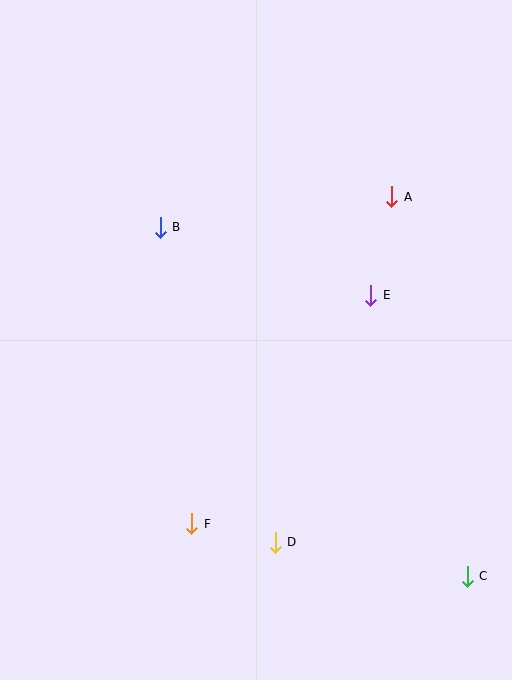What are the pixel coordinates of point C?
Point C is at (467, 576).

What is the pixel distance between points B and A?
The distance between B and A is 233 pixels.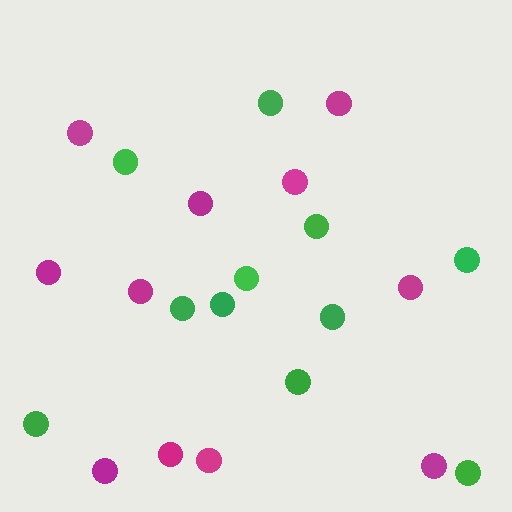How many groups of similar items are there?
There are 2 groups: one group of magenta circles (11) and one group of green circles (11).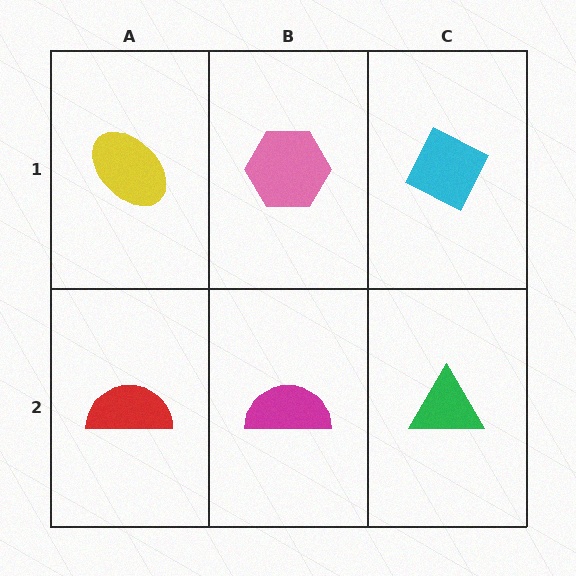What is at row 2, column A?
A red semicircle.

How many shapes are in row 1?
3 shapes.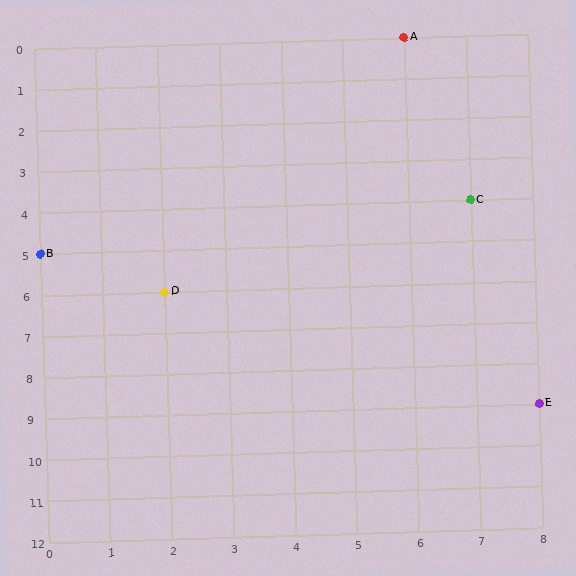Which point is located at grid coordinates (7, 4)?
Point C is at (7, 4).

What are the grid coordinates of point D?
Point D is at grid coordinates (2, 6).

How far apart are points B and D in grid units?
Points B and D are 2 columns and 1 row apart (about 2.2 grid units diagonally).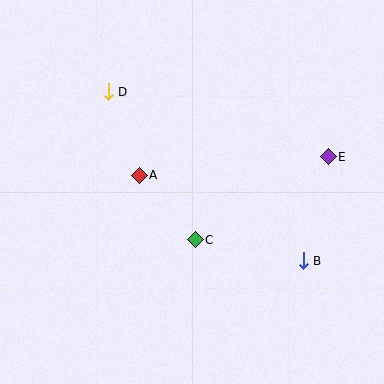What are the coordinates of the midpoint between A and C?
The midpoint between A and C is at (167, 208).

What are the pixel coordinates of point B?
Point B is at (303, 261).